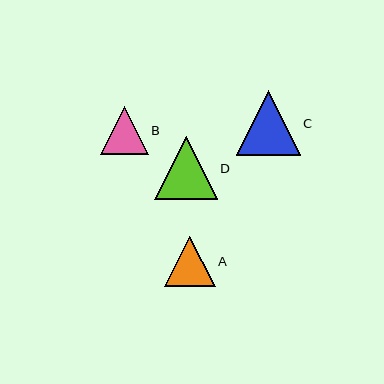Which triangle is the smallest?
Triangle B is the smallest with a size of approximately 47 pixels.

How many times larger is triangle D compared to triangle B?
Triangle D is approximately 1.3 times the size of triangle B.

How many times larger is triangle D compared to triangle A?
Triangle D is approximately 1.2 times the size of triangle A.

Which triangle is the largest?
Triangle C is the largest with a size of approximately 64 pixels.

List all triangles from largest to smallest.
From largest to smallest: C, D, A, B.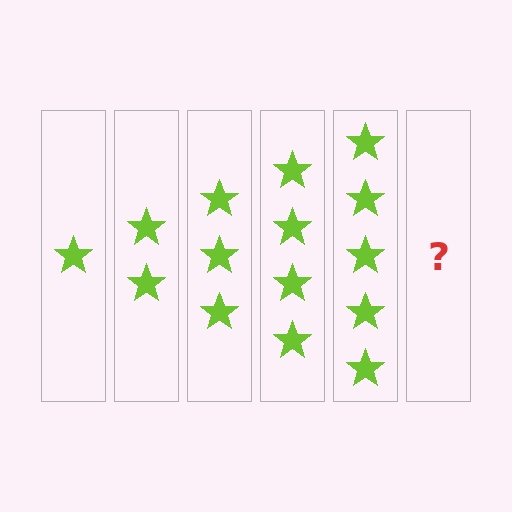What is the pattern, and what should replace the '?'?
The pattern is that each step adds one more star. The '?' should be 6 stars.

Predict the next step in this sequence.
The next step is 6 stars.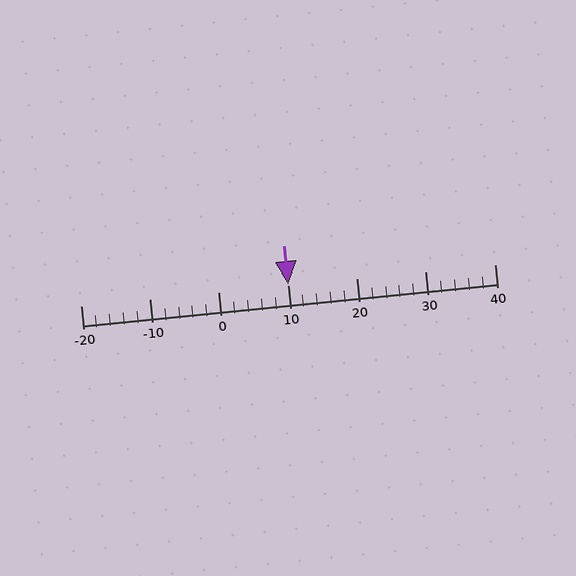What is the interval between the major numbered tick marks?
The major tick marks are spaced 10 units apart.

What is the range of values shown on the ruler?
The ruler shows values from -20 to 40.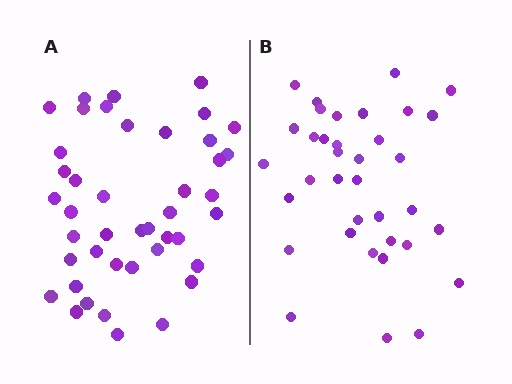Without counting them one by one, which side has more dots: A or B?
Region A (the left region) has more dots.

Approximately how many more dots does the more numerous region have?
Region A has roughly 8 or so more dots than region B.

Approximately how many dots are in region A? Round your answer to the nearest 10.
About 40 dots. (The exact count is 43, which rounds to 40.)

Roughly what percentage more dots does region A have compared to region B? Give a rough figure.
About 20% more.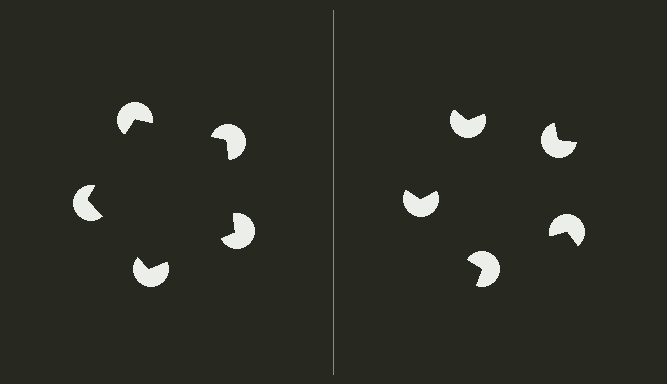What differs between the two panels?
The pac-man discs are positioned identically on both sides; only the wedge orientations differ. On the left they align to a pentagon; on the right they are misaligned.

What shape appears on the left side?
An illusory pentagon.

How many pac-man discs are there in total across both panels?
10 — 5 on each side.